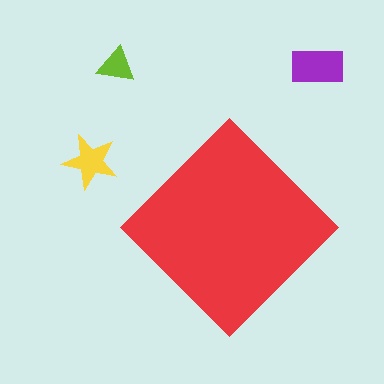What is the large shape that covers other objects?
A red diamond.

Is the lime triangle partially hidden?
No, the lime triangle is fully visible.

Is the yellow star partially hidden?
No, the yellow star is fully visible.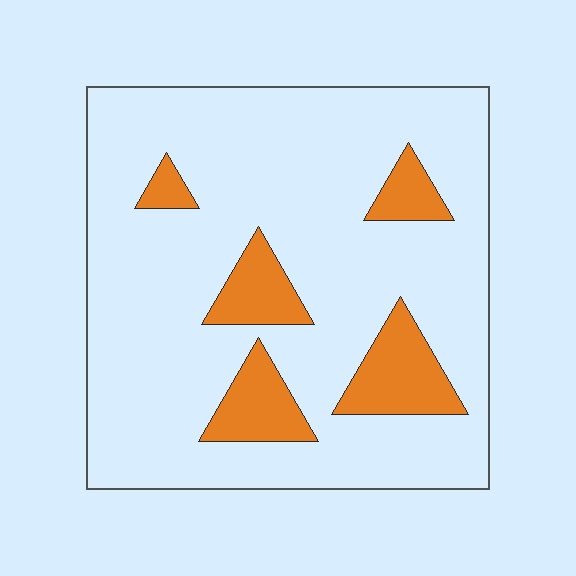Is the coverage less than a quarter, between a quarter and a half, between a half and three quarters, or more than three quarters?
Less than a quarter.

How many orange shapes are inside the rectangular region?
5.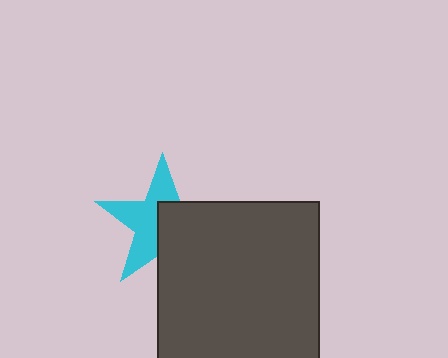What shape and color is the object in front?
The object in front is a dark gray square.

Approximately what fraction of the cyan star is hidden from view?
Roughly 47% of the cyan star is hidden behind the dark gray square.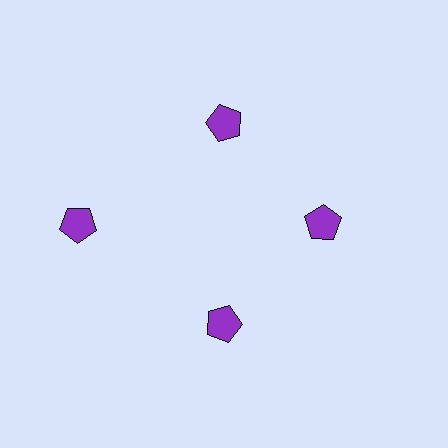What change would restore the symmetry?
The symmetry would be restored by moving it inward, back onto the ring so that all 4 pentagons sit at equal angles and equal distance from the center.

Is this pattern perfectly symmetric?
No. The 4 purple pentagons are arranged in a ring, but one element near the 9 o'clock position is pushed outward from the center, breaking the 4-fold rotational symmetry.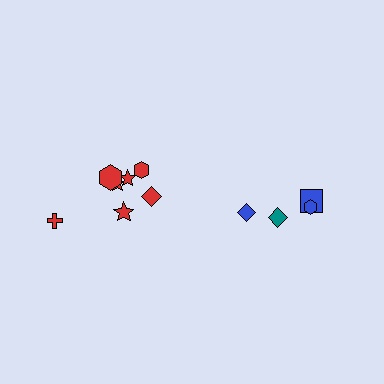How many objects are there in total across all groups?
There are 11 objects.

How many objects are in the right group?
There are 4 objects.